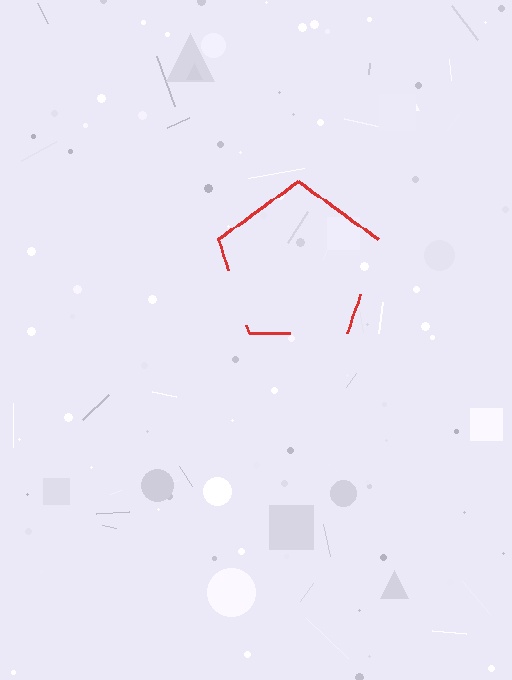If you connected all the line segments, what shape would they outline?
They would outline a pentagon.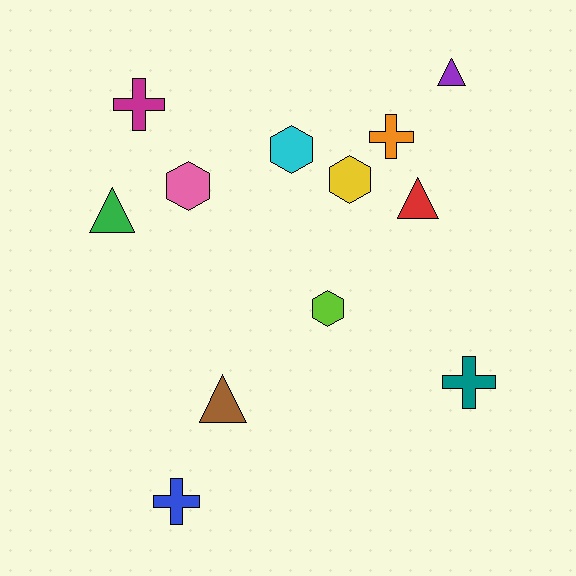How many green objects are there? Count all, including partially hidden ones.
There is 1 green object.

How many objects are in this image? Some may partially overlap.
There are 12 objects.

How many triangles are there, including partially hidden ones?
There are 4 triangles.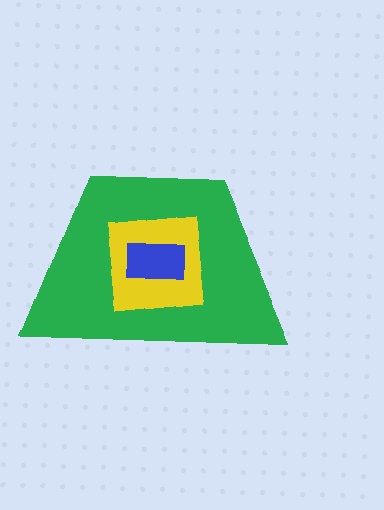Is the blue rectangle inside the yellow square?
Yes.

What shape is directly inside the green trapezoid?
The yellow square.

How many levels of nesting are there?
3.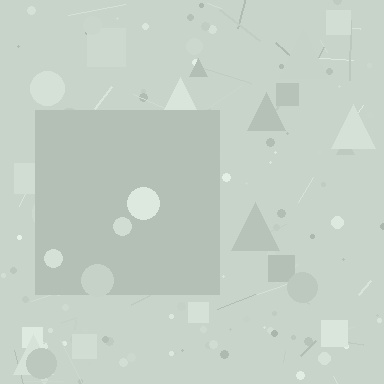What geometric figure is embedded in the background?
A square is embedded in the background.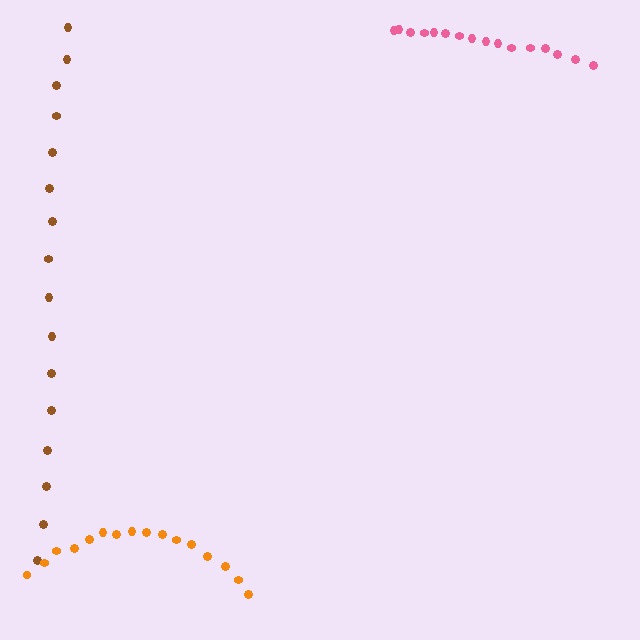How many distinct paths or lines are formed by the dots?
There are 3 distinct paths.